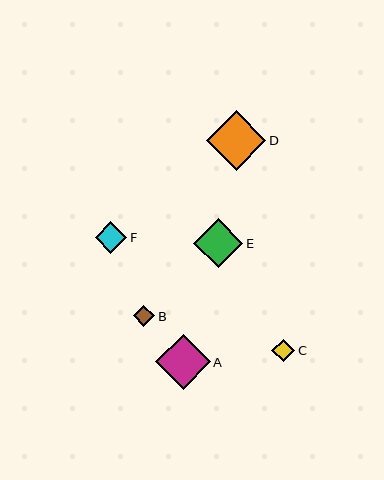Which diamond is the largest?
Diamond D is the largest with a size of approximately 60 pixels.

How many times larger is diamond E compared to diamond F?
Diamond E is approximately 1.5 times the size of diamond F.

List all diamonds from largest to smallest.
From largest to smallest: D, A, E, F, C, B.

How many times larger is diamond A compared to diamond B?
Diamond A is approximately 2.6 times the size of diamond B.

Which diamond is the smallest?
Diamond B is the smallest with a size of approximately 21 pixels.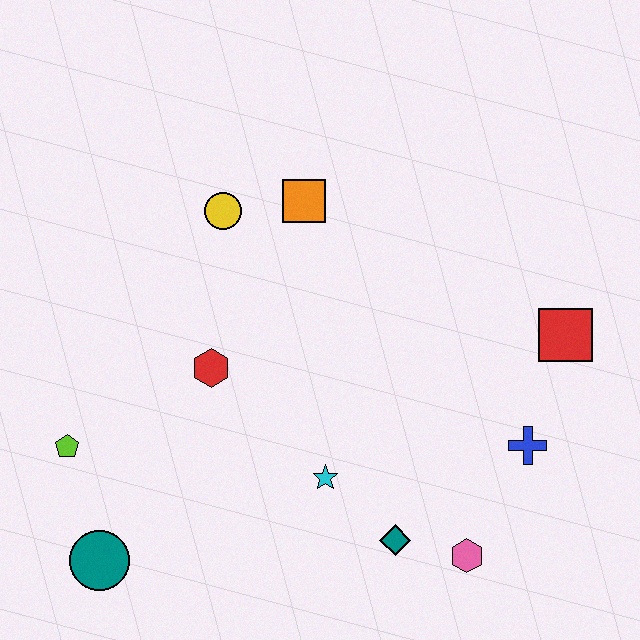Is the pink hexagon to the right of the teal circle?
Yes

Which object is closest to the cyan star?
The teal diamond is closest to the cyan star.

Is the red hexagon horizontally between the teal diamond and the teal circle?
Yes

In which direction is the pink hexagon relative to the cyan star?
The pink hexagon is to the right of the cyan star.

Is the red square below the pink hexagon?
No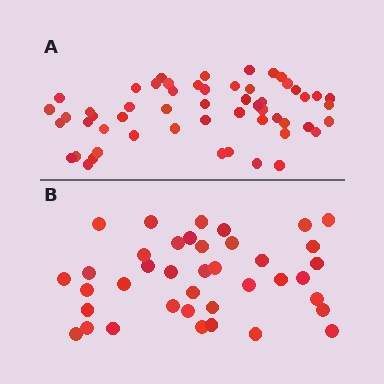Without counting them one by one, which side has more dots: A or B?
Region A (the top region) has more dots.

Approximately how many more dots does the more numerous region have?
Region A has approximately 15 more dots than region B.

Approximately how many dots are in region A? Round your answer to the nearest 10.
About 60 dots. (The exact count is 55, which rounds to 60.)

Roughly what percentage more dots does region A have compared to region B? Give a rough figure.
About 40% more.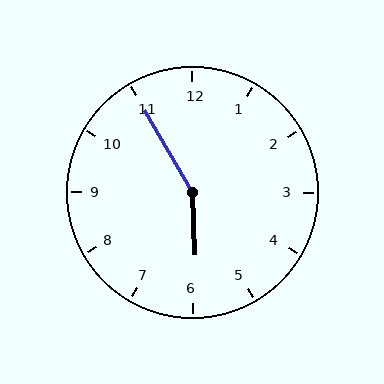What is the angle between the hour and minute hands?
Approximately 152 degrees.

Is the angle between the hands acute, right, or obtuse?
It is obtuse.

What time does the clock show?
5:55.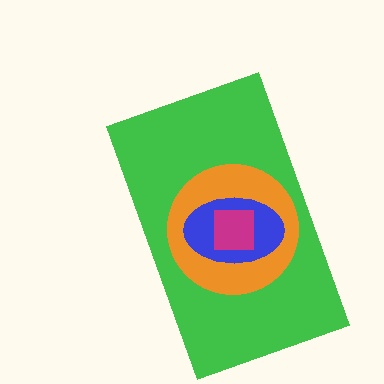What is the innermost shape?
The magenta square.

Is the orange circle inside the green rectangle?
Yes.